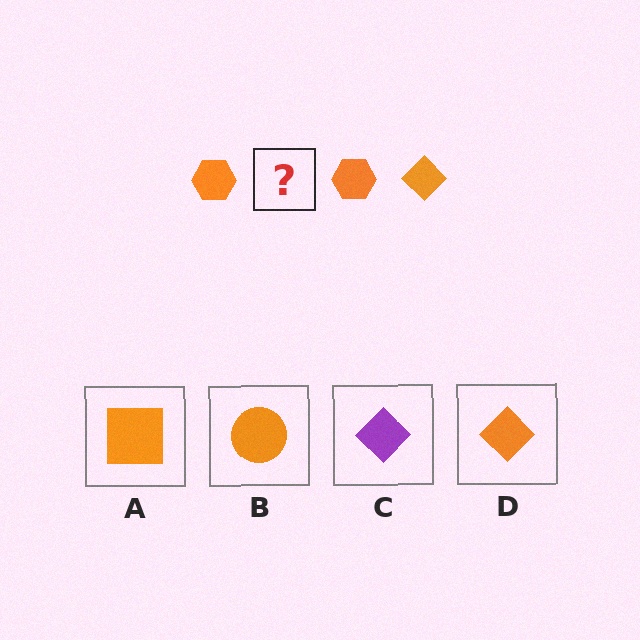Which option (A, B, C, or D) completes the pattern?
D.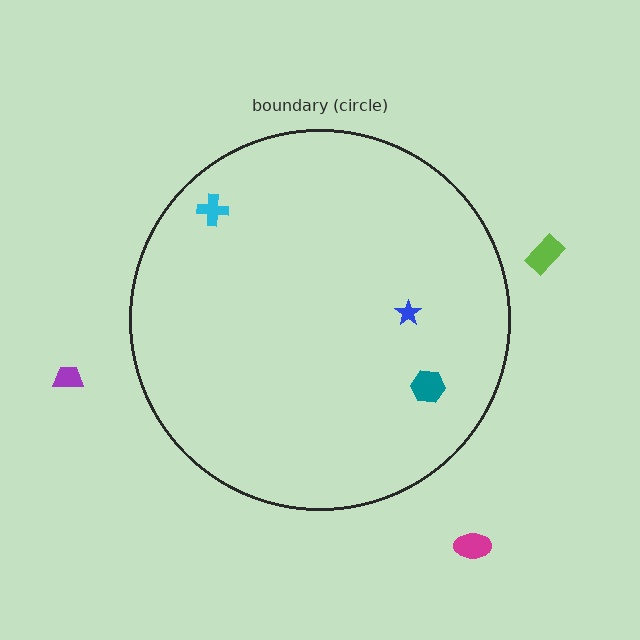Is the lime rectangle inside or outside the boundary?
Outside.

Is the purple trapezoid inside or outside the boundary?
Outside.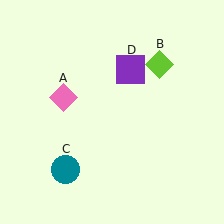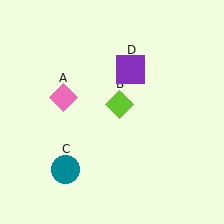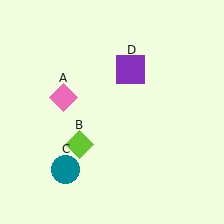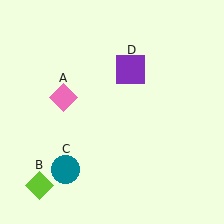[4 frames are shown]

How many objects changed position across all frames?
1 object changed position: lime diamond (object B).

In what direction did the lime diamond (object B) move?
The lime diamond (object B) moved down and to the left.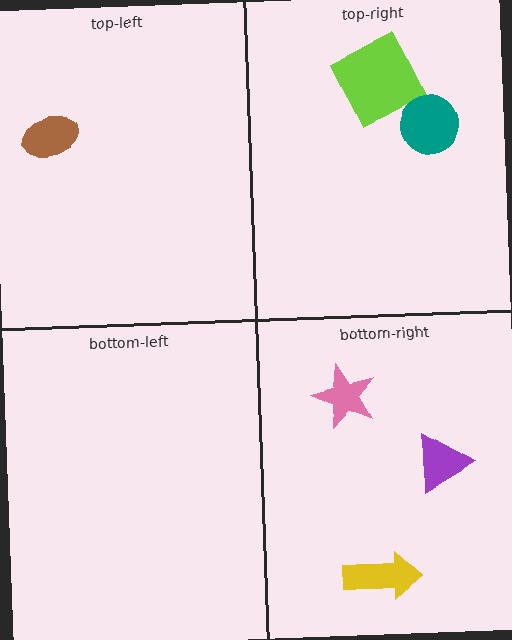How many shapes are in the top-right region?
2.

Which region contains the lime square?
The top-right region.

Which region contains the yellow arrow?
The bottom-right region.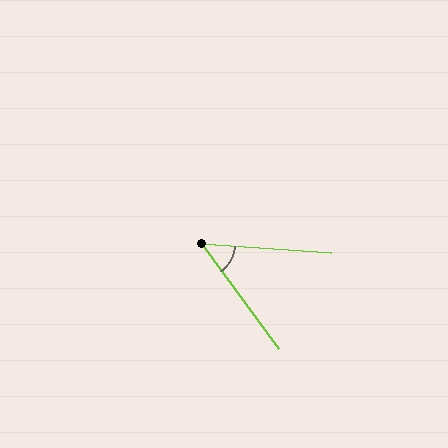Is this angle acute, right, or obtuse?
It is acute.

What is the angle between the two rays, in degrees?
Approximately 50 degrees.